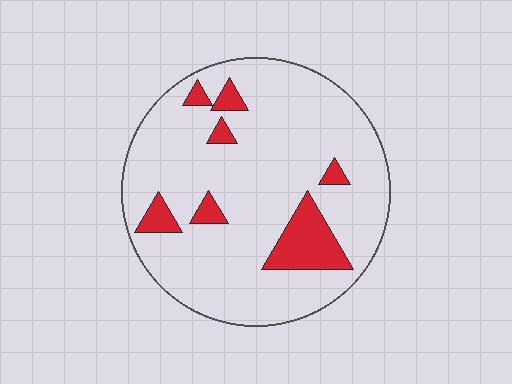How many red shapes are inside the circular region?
7.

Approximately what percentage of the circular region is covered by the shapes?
Approximately 15%.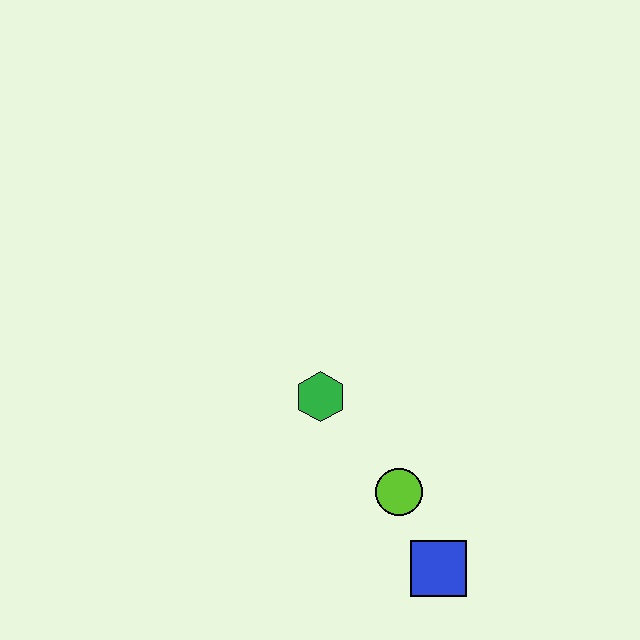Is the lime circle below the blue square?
No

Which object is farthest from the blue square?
The green hexagon is farthest from the blue square.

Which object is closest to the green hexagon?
The lime circle is closest to the green hexagon.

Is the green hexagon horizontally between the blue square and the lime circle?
No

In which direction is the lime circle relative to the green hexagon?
The lime circle is below the green hexagon.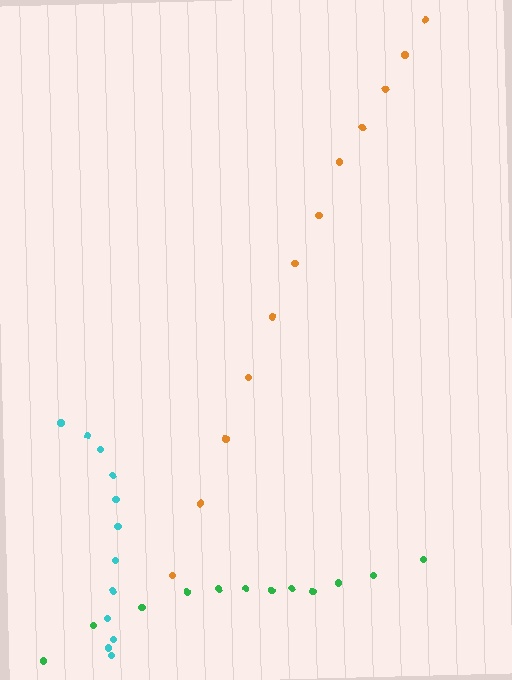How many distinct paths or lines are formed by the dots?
There are 3 distinct paths.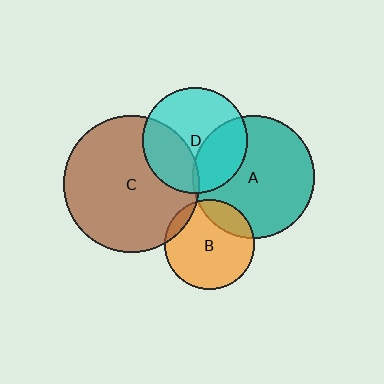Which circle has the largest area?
Circle C (brown).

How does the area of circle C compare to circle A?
Approximately 1.2 times.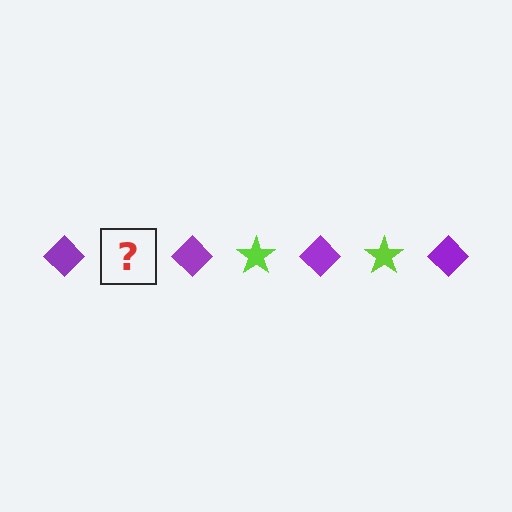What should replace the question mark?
The question mark should be replaced with a lime star.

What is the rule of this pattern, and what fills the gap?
The rule is that the pattern alternates between purple diamond and lime star. The gap should be filled with a lime star.